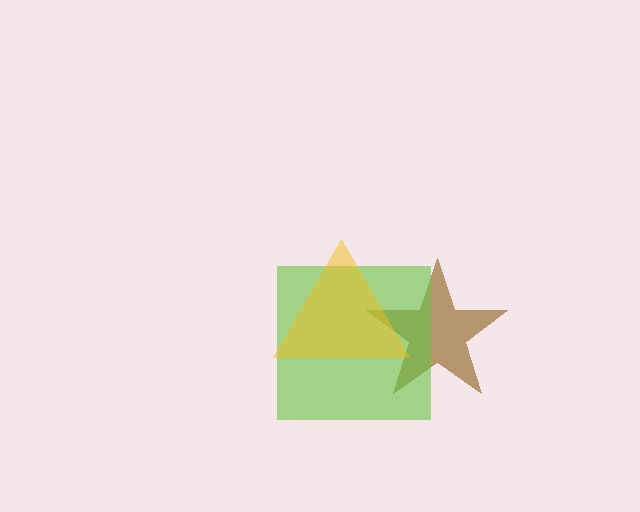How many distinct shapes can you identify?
There are 3 distinct shapes: a brown star, a lime square, a yellow triangle.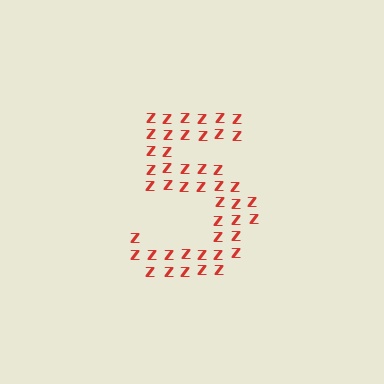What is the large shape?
The large shape is the digit 5.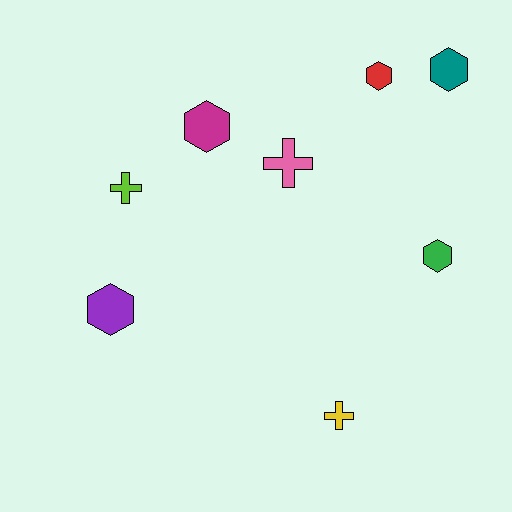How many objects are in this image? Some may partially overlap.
There are 8 objects.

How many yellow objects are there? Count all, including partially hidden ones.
There is 1 yellow object.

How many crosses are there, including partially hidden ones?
There are 3 crosses.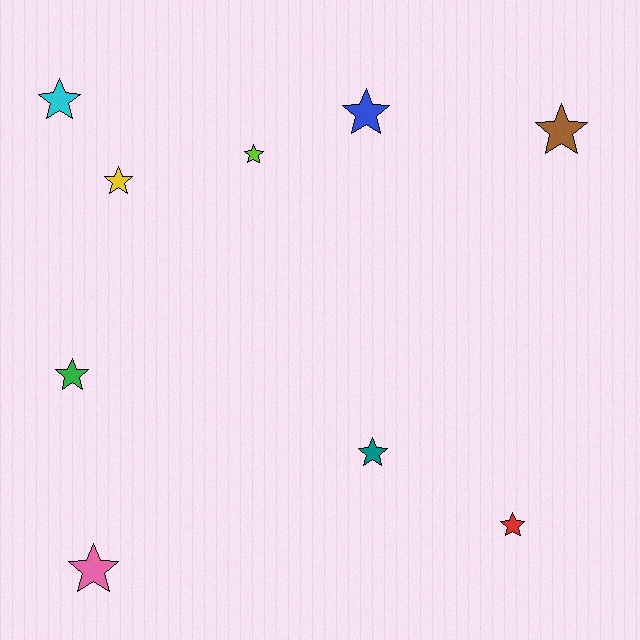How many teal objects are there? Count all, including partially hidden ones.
There is 1 teal object.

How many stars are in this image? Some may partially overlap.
There are 9 stars.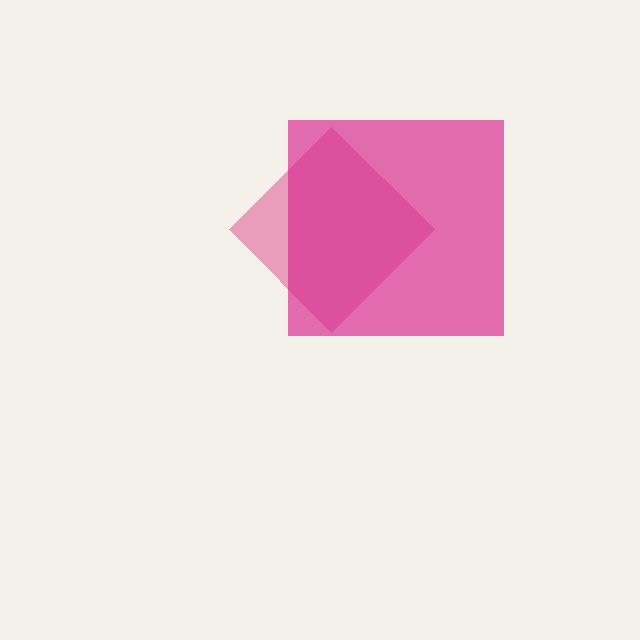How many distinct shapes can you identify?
There are 2 distinct shapes: a pink diamond, a magenta square.